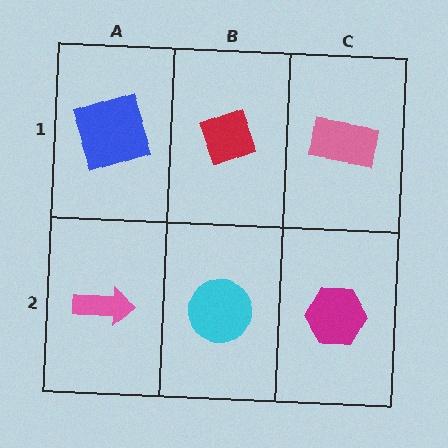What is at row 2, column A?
A pink arrow.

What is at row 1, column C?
A pink rectangle.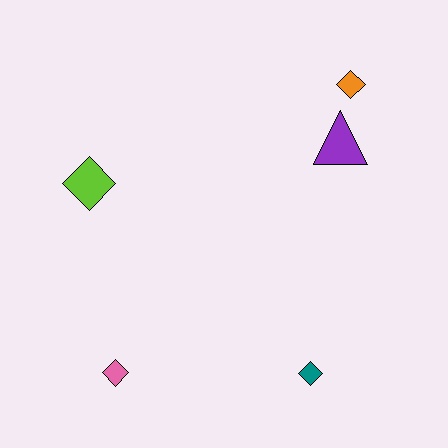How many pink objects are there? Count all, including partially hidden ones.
There is 1 pink object.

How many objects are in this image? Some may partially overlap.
There are 5 objects.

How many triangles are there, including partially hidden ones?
There is 1 triangle.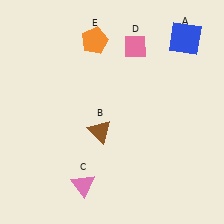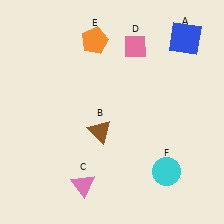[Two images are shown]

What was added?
A cyan circle (F) was added in Image 2.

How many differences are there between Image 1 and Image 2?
There is 1 difference between the two images.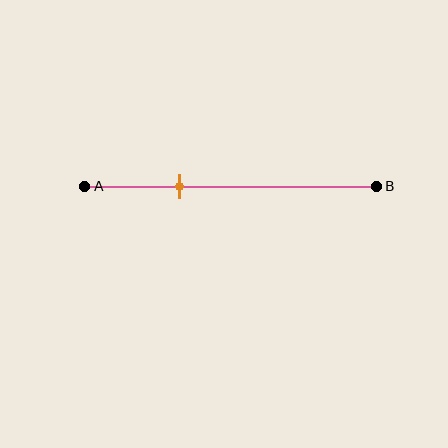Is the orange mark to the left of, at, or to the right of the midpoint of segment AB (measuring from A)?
The orange mark is to the left of the midpoint of segment AB.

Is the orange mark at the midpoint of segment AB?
No, the mark is at about 35% from A, not at the 50% midpoint.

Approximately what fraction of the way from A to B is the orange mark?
The orange mark is approximately 35% of the way from A to B.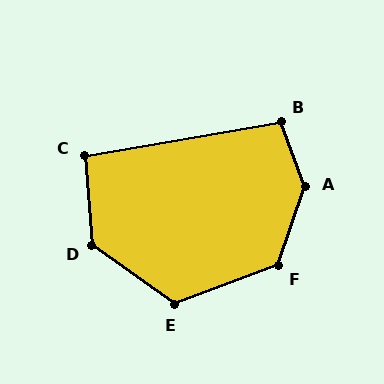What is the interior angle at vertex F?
Approximately 129 degrees (obtuse).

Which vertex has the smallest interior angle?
C, at approximately 95 degrees.